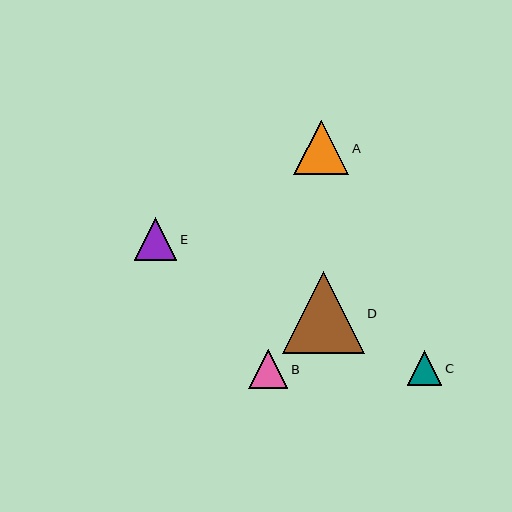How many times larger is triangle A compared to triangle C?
Triangle A is approximately 1.6 times the size of triangle C.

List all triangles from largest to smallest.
From largest to smallest: D, A, E, B, C.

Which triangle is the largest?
Triangle D is the largest with a size of approximately 82 pixels.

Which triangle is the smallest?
Triangle C is the smallest with a size of approximately 35 pixels.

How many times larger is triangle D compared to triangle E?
Triangle D is approximately 1.9 times the size of triangle E.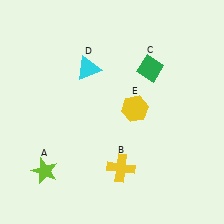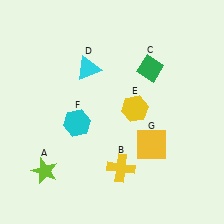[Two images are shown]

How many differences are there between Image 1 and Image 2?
There are 2 differences between the two images.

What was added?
A cyan hexagon (F), a yellow square (G) were added in Image 2.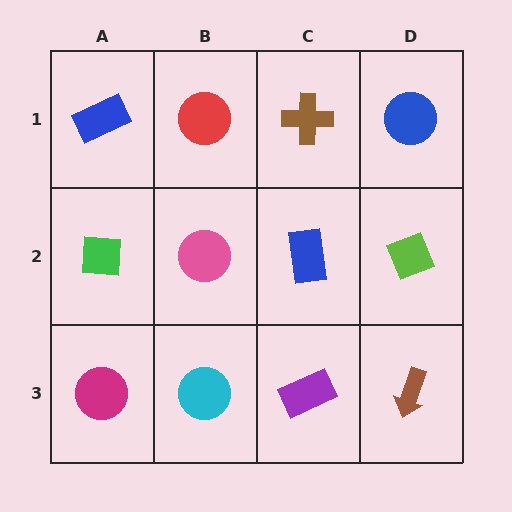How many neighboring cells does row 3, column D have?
2.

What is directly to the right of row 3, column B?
A purple rectangle.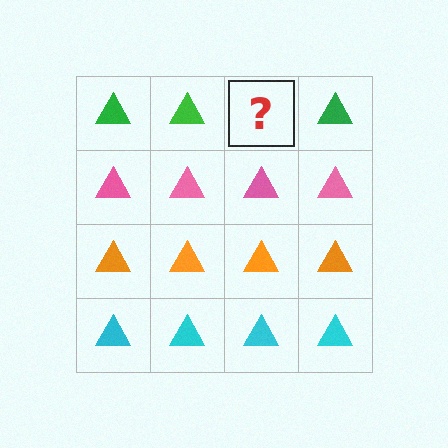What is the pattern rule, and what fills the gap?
The rule is that each row has a consistent color. The gap should be filled with a green triangle.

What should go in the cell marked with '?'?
The missing cell should contain a green triangle.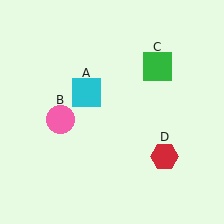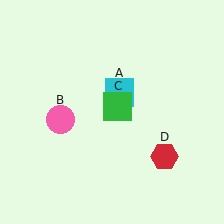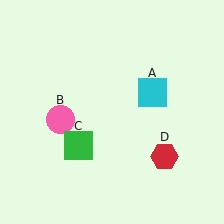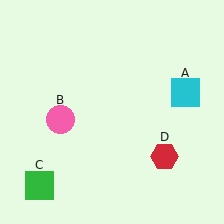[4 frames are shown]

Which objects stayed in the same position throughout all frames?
Pink circle (object B) and red hexagon (object D) remained stationary.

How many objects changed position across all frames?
2 objects changed position: cyan square (object A), green square (object C).